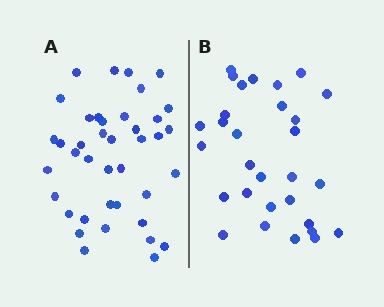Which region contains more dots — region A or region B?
Region A (the left region) has more dots.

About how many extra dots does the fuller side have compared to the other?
Region A has roughly 10 or so more dots than region B.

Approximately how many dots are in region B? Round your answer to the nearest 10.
About 30 dots.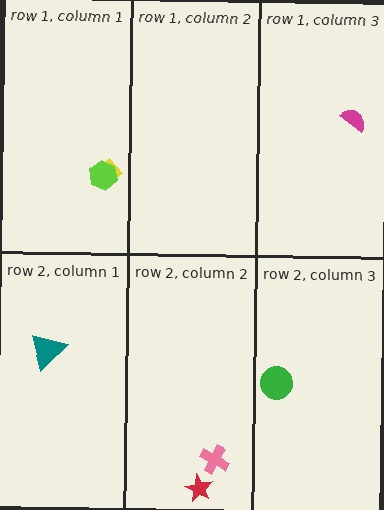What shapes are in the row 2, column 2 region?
The pink cross, the red star.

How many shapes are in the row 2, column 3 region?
1.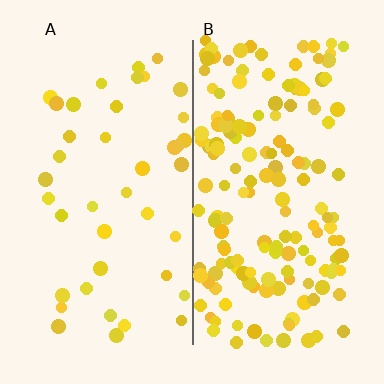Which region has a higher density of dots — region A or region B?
B (the right).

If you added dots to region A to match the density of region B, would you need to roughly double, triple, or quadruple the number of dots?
Approximately quadruple.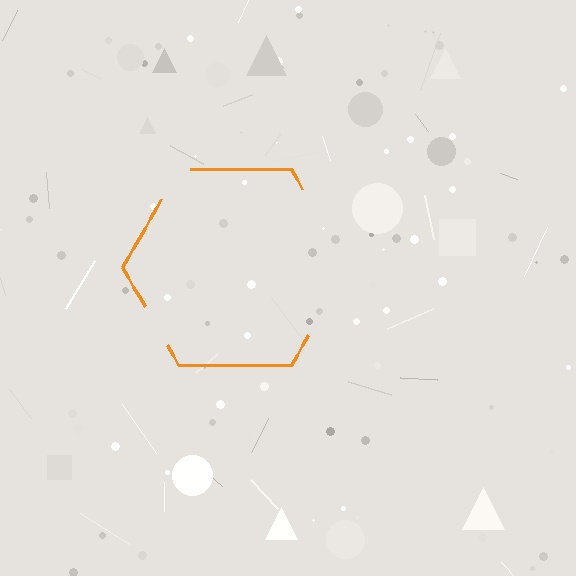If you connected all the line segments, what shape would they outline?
They would outline a hexagon.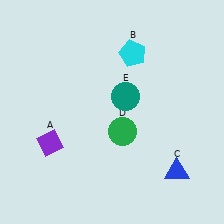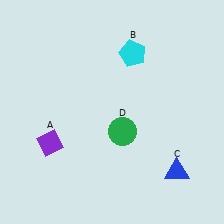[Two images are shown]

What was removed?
The teal circle (E) was removed in Image 2.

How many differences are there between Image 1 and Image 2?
There is 1 difference between the two images.